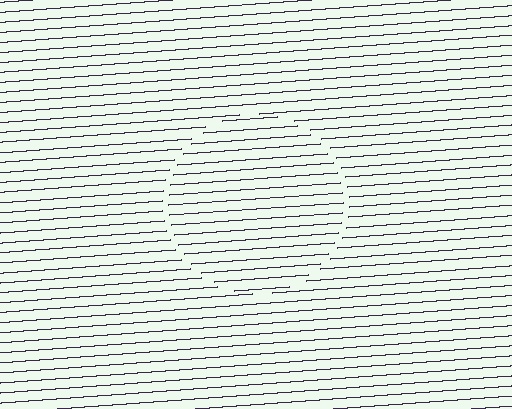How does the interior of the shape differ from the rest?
The interior of the shape contains the same grating, shifted by half a period — the contour is defined by the phase discontinuity where line-ends from the inner and outer gratings abut.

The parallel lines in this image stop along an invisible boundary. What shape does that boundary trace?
An illusory circle. The interior of the shape contains the same grating, shifted by half a period — the contour is defined by the phase discontinuity where line-ends from the inner and outer gratings abut.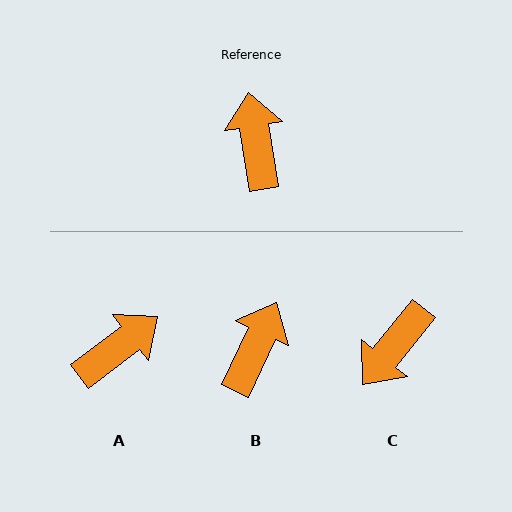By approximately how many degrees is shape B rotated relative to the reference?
Approximately 34 degrees clockwise.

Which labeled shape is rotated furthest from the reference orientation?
C, about 132 degrees away.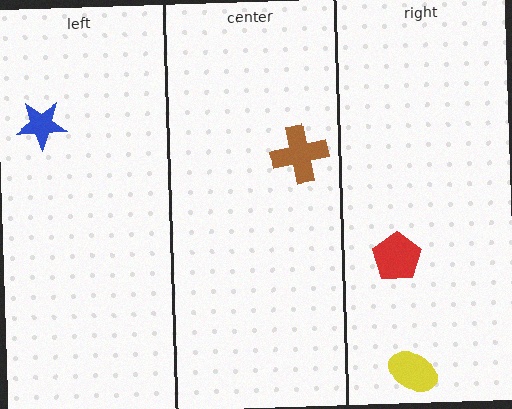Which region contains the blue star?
The left region.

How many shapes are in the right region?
2.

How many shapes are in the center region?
1.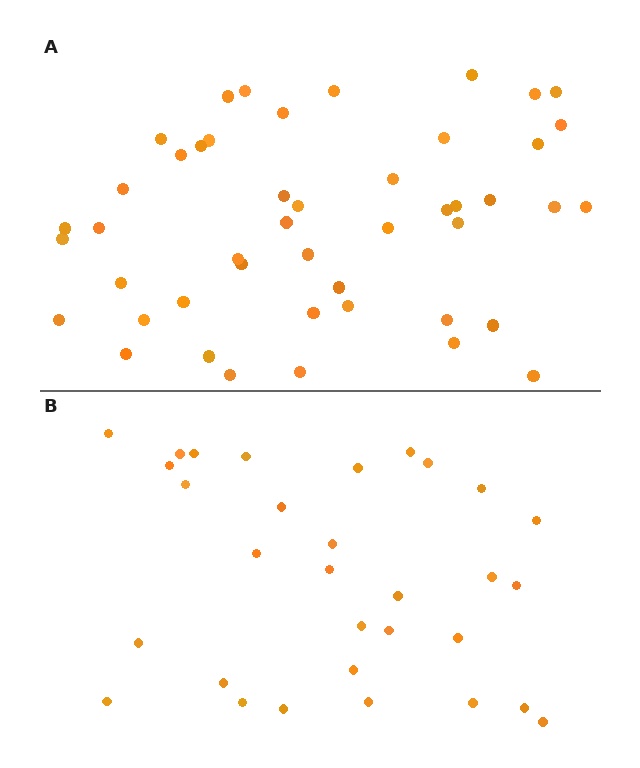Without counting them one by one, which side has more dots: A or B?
Region A (the top region) has more dots.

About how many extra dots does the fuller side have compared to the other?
Region A has approximately 15 more dots than region B.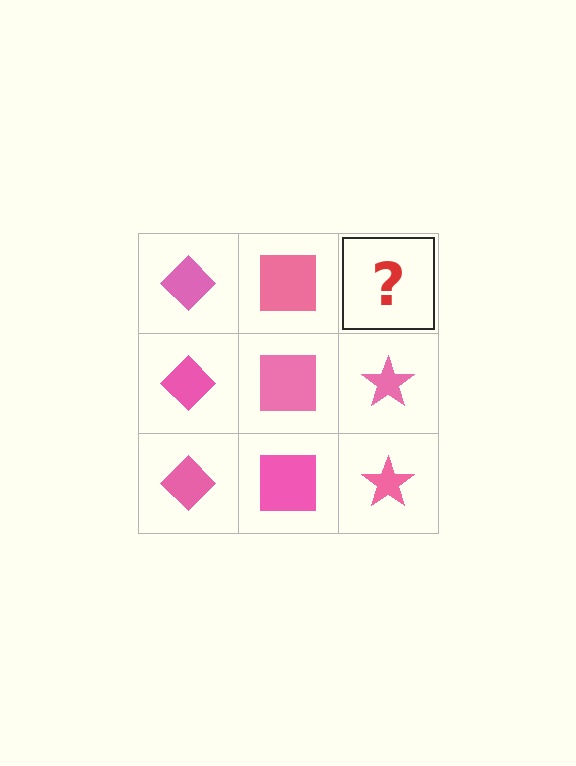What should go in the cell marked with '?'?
The missing cell should contain a pink star.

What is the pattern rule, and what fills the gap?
The rule is that each column has a consistent shape. The gap should be filled with a pink star.